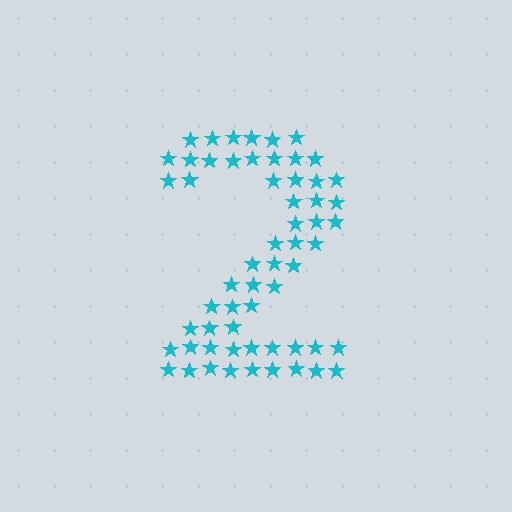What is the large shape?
The large shape is the digit 2.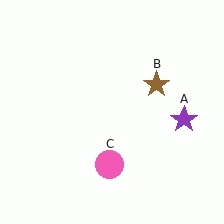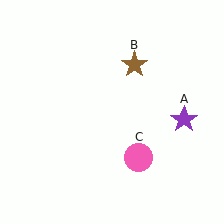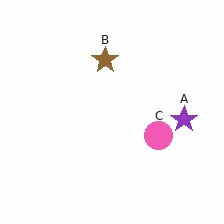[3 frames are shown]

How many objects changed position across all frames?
2 objects changed position: brown star (object B), pink circle (object C).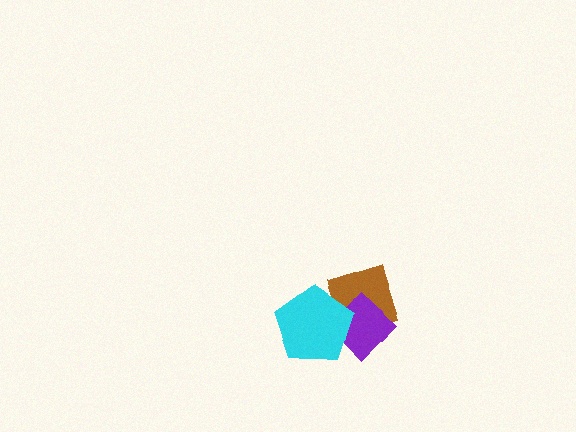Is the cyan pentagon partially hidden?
No, no other shape covers it.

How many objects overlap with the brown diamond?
2 objects overlap with the brown diamond.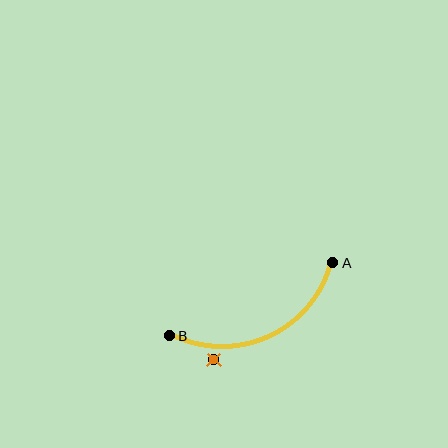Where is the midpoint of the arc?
The arc midpoint is the point on the curve farthest from the straight line joining A and B. It sits below that line.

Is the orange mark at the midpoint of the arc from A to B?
No — the orange mark does not lie on the arc at all. It sits slightly outside the curve.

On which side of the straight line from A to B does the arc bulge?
The arc bulges below the straight line connecting A and B.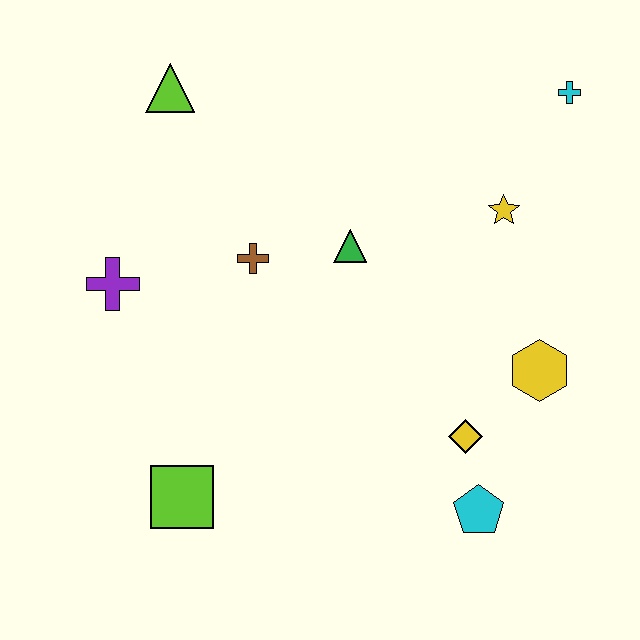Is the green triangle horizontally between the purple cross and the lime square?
No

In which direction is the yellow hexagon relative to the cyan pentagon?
The yellow hexagon is above the cyan pentagon.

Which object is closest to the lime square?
The purple cross is closest to the lime square.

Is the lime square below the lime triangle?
Yes